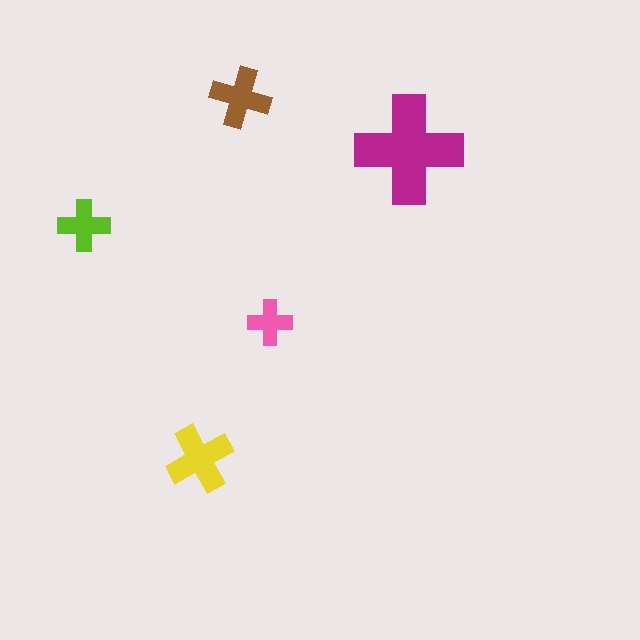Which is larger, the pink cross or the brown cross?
The brown one.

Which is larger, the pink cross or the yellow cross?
The yellow one.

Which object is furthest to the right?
The magenta cross is rightmost.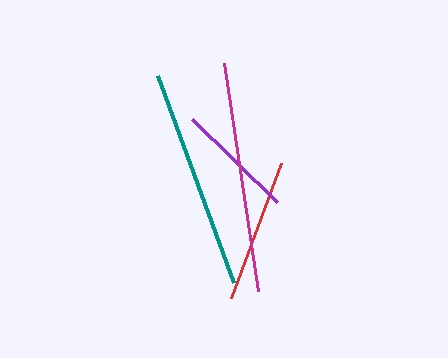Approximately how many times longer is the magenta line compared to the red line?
The magenta line is approximately 1.6 times the length of the red line.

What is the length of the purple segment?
The purple segment is approximately 119 pixels long.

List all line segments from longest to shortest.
From longest to shortest: magenta, teal, red, purple.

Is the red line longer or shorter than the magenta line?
The magenta line is longer than the red line.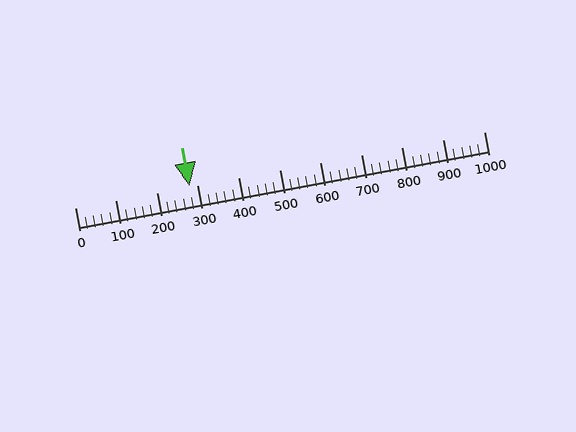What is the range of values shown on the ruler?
The ruler shows values from 0 to 1000.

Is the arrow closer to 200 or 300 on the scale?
The arrow is closer to 300.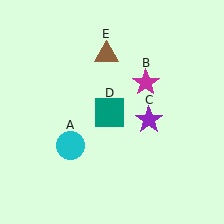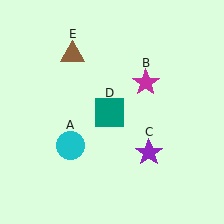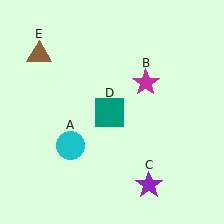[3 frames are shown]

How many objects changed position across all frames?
2 objects changed position: purple star (object C), brown triangle (object E).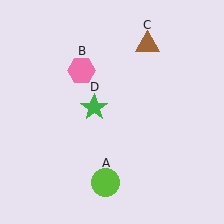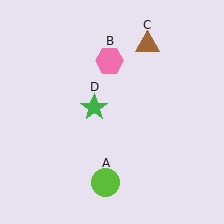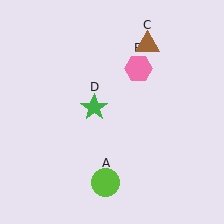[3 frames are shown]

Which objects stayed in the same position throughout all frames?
Lime circle (object A) and brown triangle (object C) and green star (object D) remained stationary.